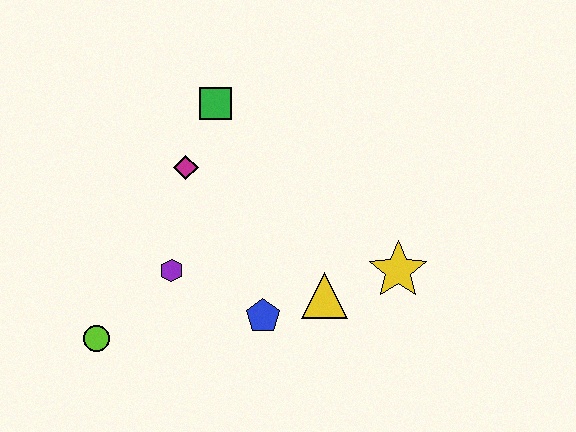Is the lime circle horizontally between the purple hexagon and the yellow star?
No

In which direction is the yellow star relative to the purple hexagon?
The yellow star is to the right of the purple hexagon.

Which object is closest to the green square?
The magenta diamond is closest to the green square.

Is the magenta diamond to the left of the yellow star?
Yes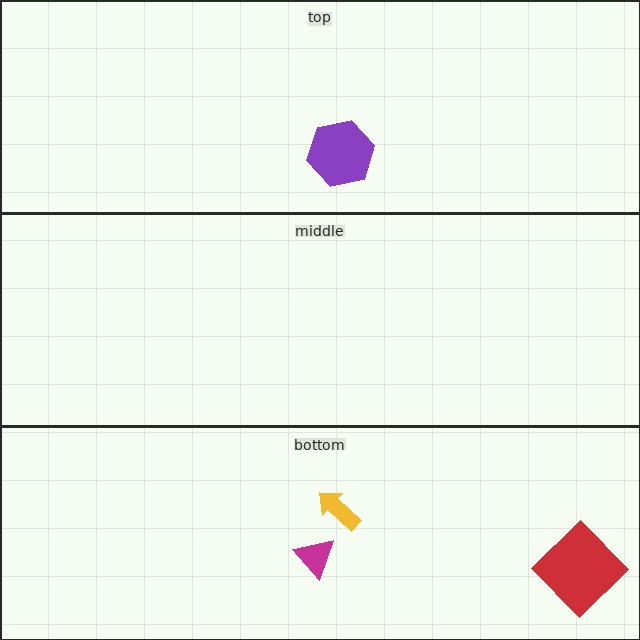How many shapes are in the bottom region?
3.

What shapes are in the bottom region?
The red diamond, the magenta triangle, the yellow arrow.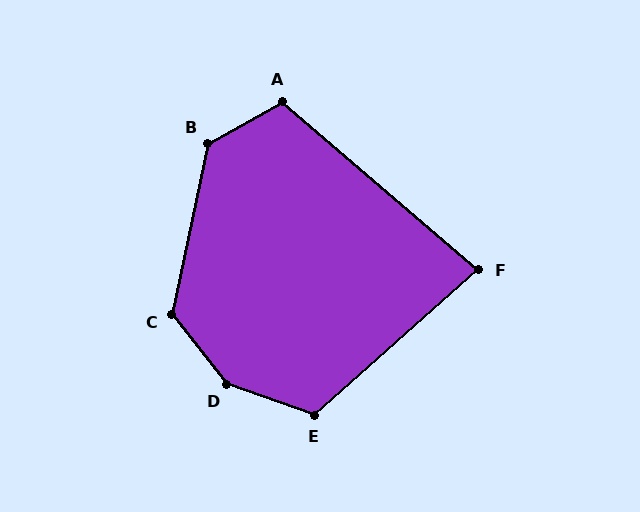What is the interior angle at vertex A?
Approximately 110 degrees (obtuse).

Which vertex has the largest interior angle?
D, at approximately 147 degrees.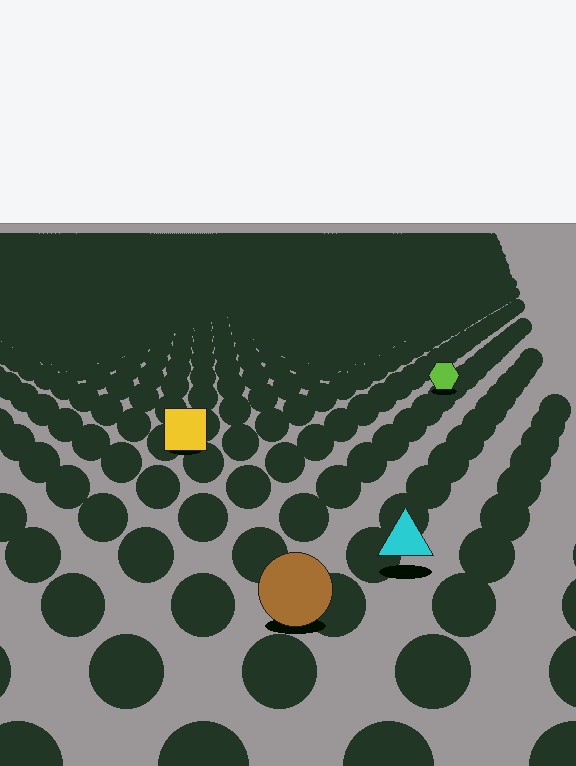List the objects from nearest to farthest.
From nearest to farthest: the brown circle, the cyan triangle, the yellow square, the lime hexagon.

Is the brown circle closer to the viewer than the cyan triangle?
Yes. The brown circle is closer — you can tell from the texture gradient: the ground texture is coarser near it.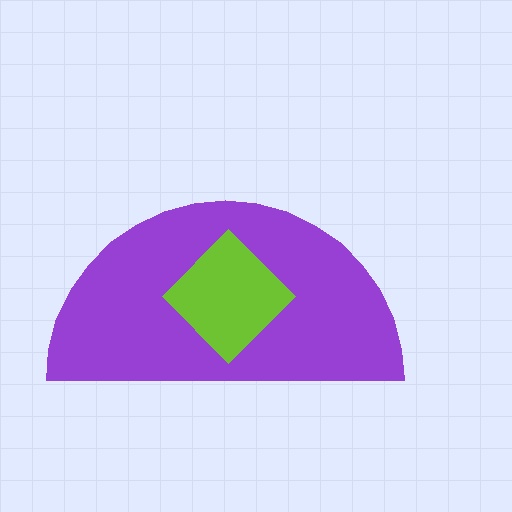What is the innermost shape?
The lime diamond.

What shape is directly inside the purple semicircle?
The lime diamond.